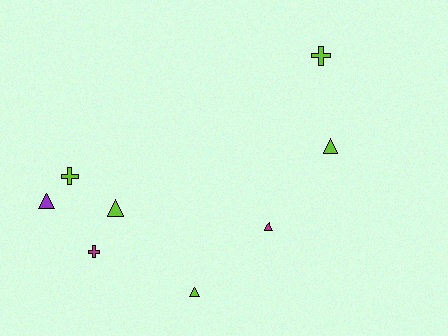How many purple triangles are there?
There is 1 purple triangle.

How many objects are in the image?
There are 8 objects.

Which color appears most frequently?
Lime, with 5 objects.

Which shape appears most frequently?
Triangle, with 5 objects.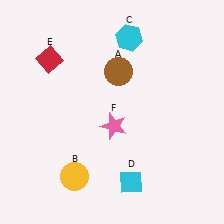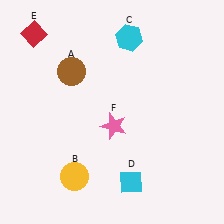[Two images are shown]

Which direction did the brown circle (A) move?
The brown circle (A) moved left.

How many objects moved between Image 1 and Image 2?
2 objects moved between the two images.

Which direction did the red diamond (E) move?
The red diamond (E) moved up.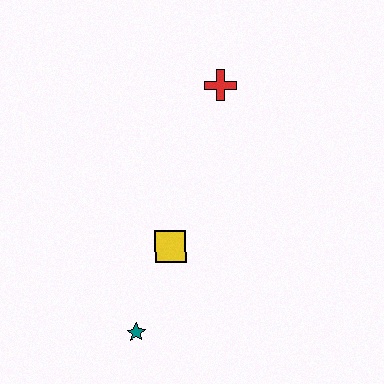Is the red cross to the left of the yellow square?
No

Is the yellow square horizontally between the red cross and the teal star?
Yes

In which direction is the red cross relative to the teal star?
The red cross is above the teal star.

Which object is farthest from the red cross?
The teal star is farthest from the red cross.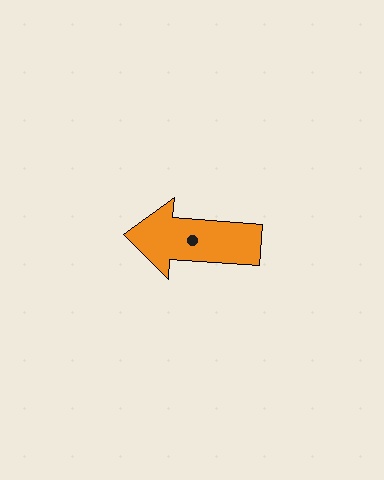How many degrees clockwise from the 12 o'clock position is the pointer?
Approximately 274 degrees.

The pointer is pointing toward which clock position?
Roughly 9 o'clock.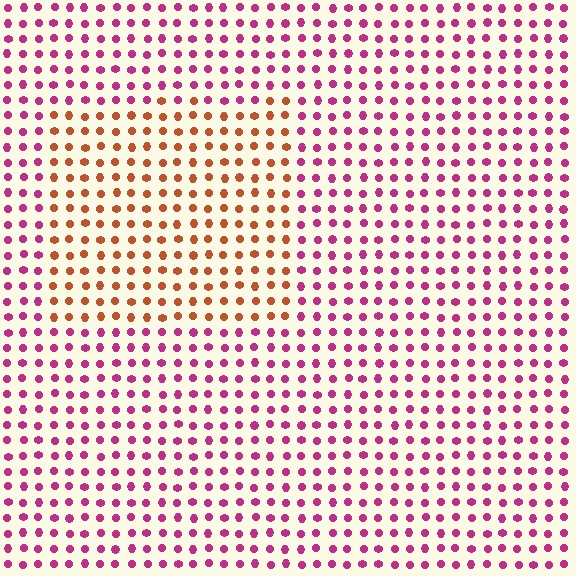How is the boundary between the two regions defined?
The boundary is defined purely by a slight shift in hue (about 53 degrees). Spacing, size, and orientation are identical on both sides.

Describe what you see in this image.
The image is filled with small magenta elements in a uniform arrangement. A rectangle-shaped region is visible where the elements are tinted to a slightly different hue, forming a subtle color boundary.